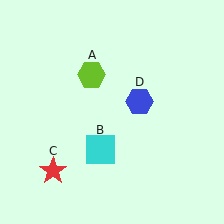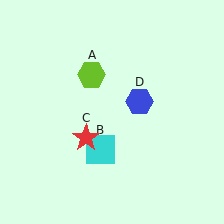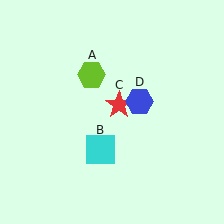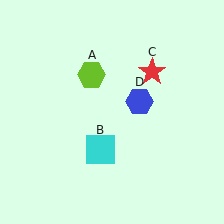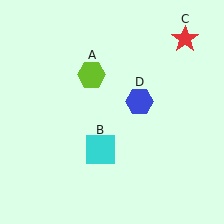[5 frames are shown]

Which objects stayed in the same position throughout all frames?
Lime hexagon (object A) and cyan square (object B) and blue hexagon (object D) remained stationary.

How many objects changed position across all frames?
1 object changed position: red star (object C).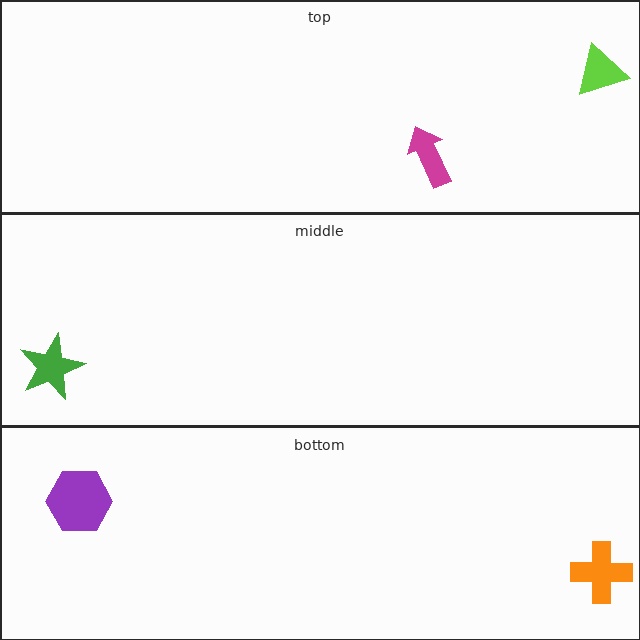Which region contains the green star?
The middle region.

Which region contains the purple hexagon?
The bottom region.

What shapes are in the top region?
The magenta arrow, the lime triangle.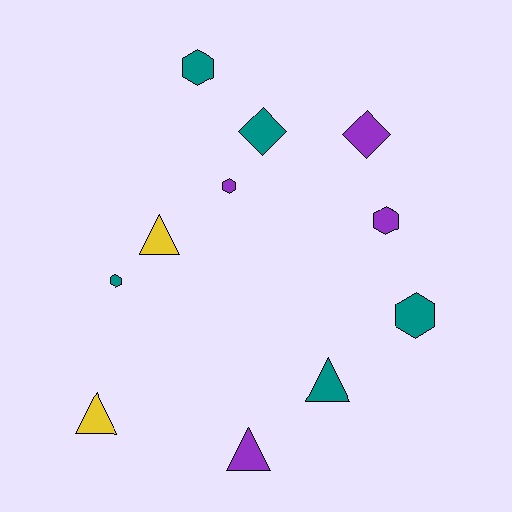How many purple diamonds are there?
There is 1 purple diamond.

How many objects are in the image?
There are 11 objects.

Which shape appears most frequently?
Hexagon, with 5 objects.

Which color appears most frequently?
Teal, with 5 objects.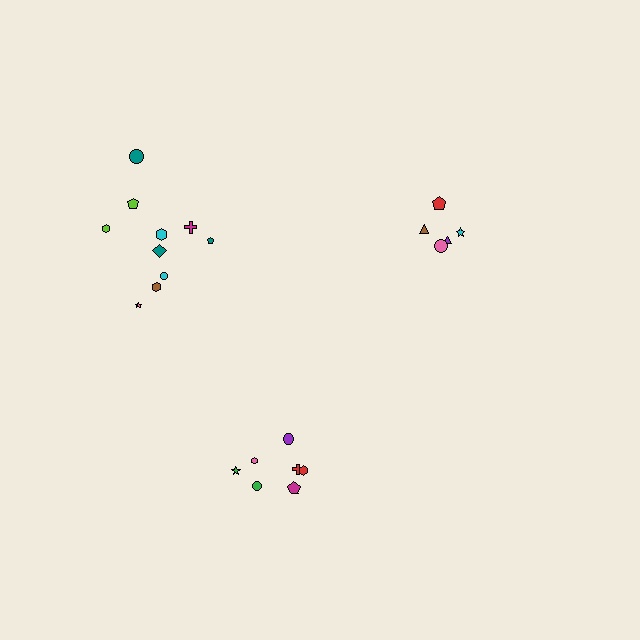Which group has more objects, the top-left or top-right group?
The top-left group.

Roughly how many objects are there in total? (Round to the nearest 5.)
Roughly 20 objects in total.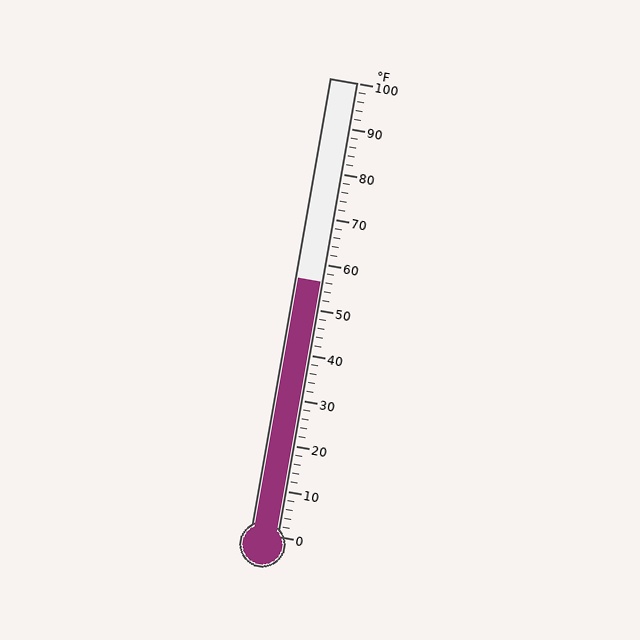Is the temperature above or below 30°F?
The temperature is above 30°F.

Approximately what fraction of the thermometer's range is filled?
The thermometer is filled to approximately 55% of its range.